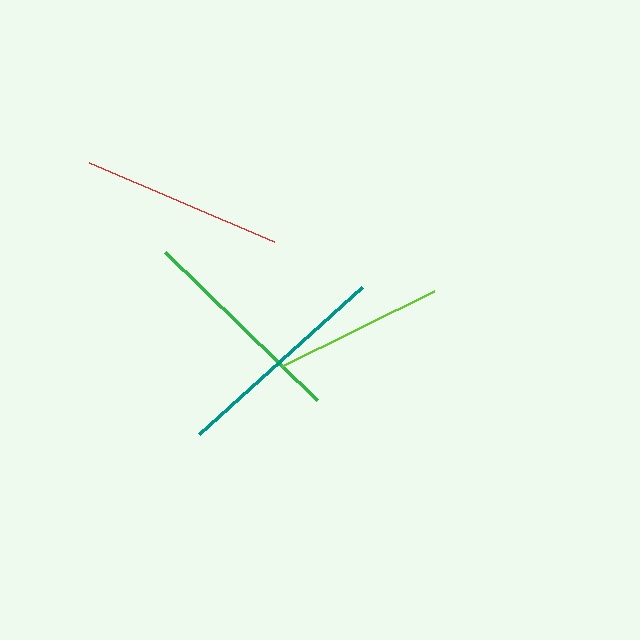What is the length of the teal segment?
The teal segment is approximately 219 pixels long.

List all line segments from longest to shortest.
From longest to shortest: teal, green, red, lime.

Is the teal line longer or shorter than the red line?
The teal line is longer than the red line.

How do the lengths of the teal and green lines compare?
The teal and green lines are approximately the same length.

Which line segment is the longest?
The teal line is the longest at approximately 219 pixels.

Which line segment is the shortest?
The lime line is the shortest at approximately 169 pixels.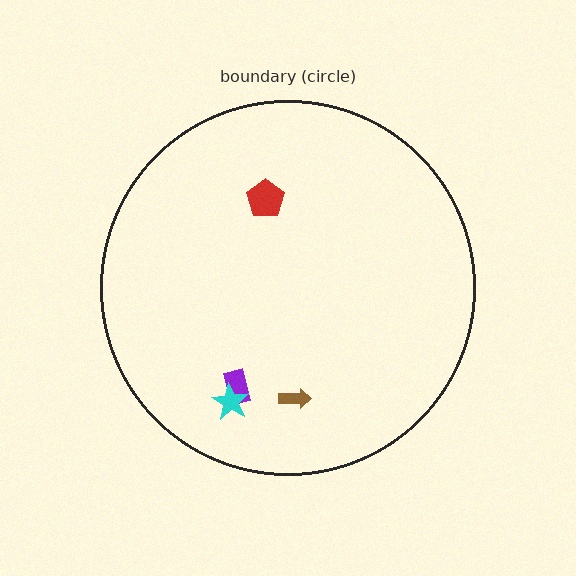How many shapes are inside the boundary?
4 inside, 0 outside.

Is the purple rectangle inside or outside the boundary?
Inside.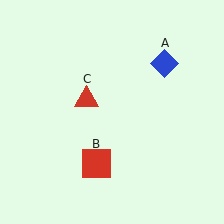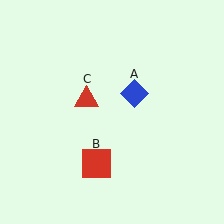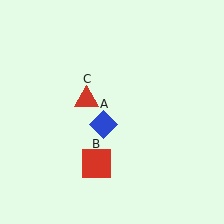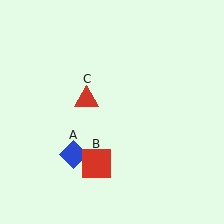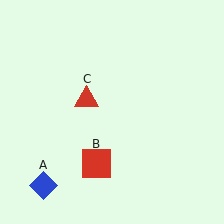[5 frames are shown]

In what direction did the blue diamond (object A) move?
The blue diamond (object A) moved down and to the left.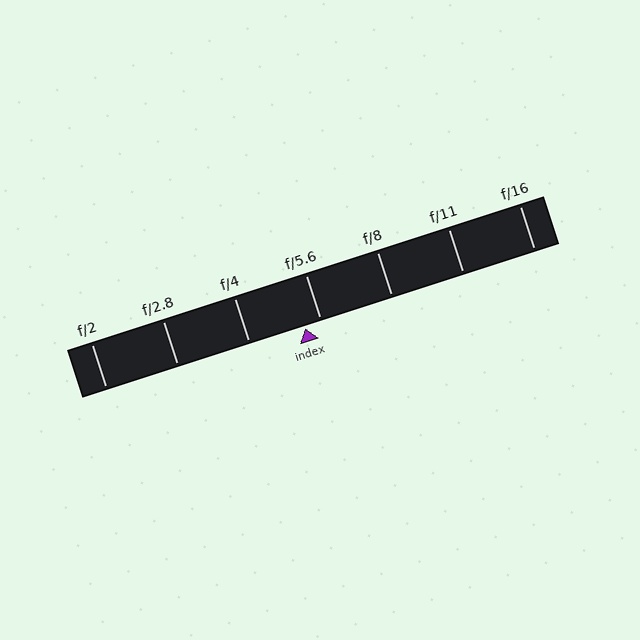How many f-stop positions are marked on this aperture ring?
There are 7 f-stop positions marked.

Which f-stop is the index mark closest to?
The index mark is closest to f/5.6.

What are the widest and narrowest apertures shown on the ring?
The widest aperture shown is f/2 and the narrowest is f/16.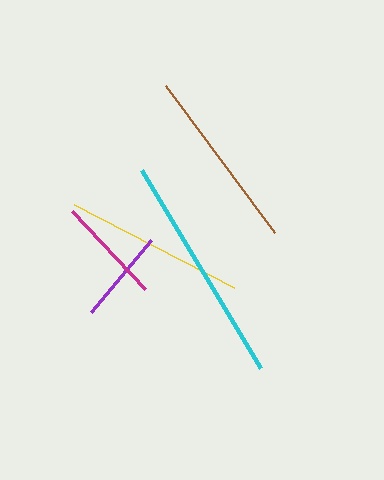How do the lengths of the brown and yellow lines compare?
The brown and yellow lines are approximately the same length.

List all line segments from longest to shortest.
From longest to shortest: cyan, brown, yellow, magenta, purple.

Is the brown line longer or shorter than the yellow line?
The brown line is longer than the yellow line.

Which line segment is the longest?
The cyan line is the longest at approximately 231 pixels.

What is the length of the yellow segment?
The yellow segment is approximately 180 pixels long.